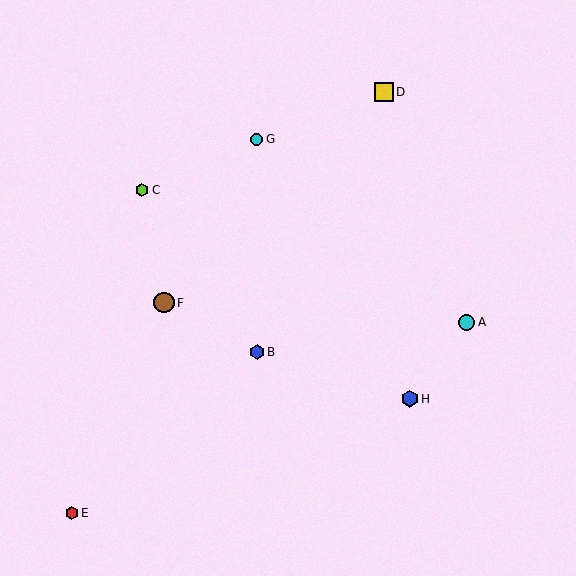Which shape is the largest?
The brown circle (labeled F) is the largest.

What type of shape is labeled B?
Shape B is a blue hexagon.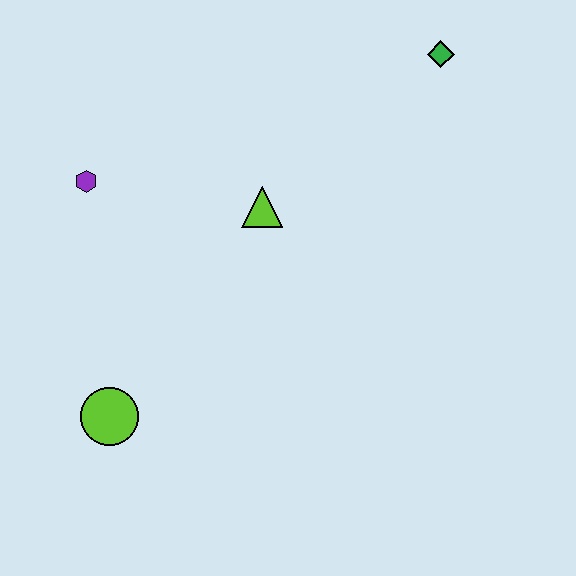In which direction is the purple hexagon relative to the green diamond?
The purple hexagon is to the left of the green diamond.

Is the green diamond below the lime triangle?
No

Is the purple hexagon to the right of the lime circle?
No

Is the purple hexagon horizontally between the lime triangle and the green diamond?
No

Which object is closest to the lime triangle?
The purple hexagon is closest to the lime triangle.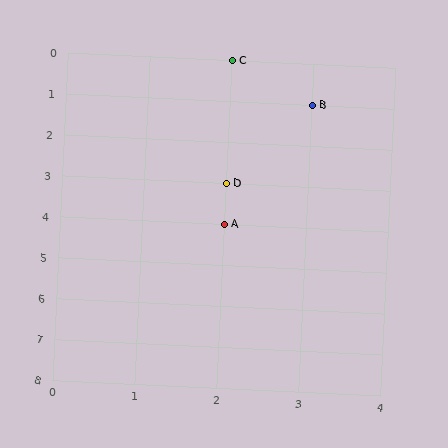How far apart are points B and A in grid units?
Points B and A are 1 column and 3 rows apart (about 3.2 grid units diagonally).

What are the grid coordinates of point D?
Point D is at grid coordinates (2, 3).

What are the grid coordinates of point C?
Point C is at grid coordinates (2, 0).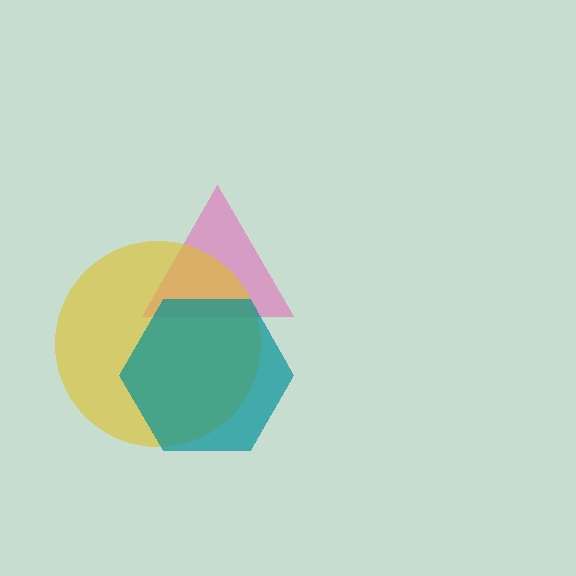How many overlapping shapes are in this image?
There are 3 overlapping shapes in the image.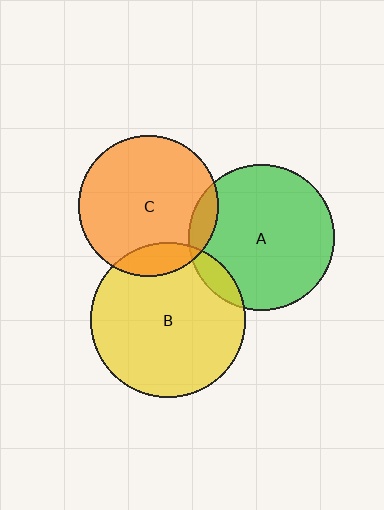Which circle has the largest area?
Circle B (yellow).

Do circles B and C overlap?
Yes.